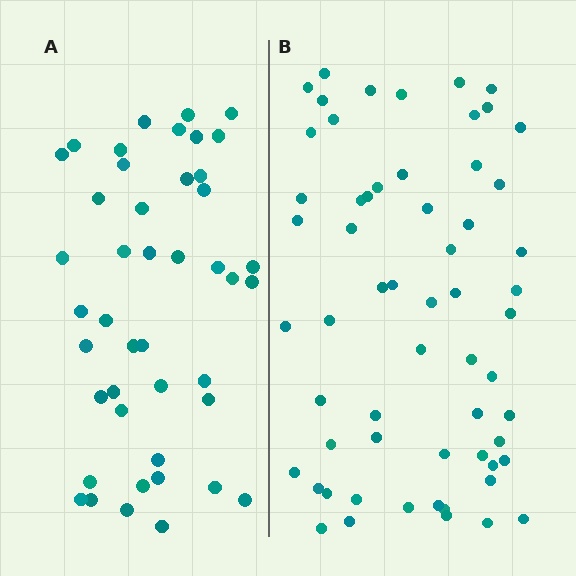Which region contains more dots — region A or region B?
Region B (the right region) has more dots.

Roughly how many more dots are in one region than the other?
Region B has approximately 15 more dots than region A.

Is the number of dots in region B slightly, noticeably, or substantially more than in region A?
Region B has noticeably more, but not dramatically so. The ratio is roughly 1.4 to 1.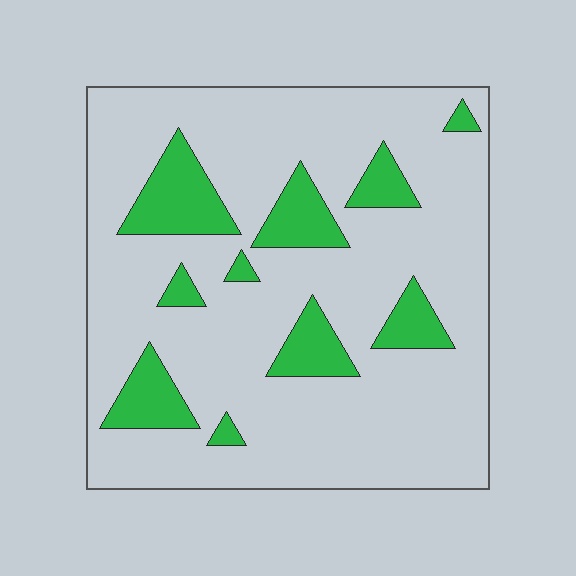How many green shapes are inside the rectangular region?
10.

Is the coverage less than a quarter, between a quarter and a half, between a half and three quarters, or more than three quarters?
Less than a quarter.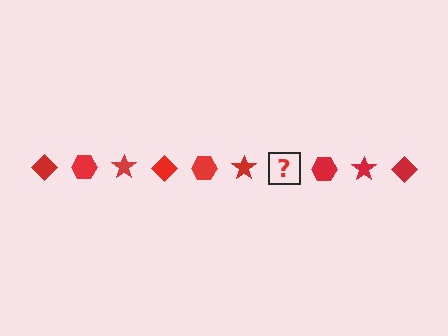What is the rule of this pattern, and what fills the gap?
The rule is that the pattern cycles through diamond, hexagon, star shapes in red. The gap should be filled with a red diamond.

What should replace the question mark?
The question mark should be replaced with a red diamond.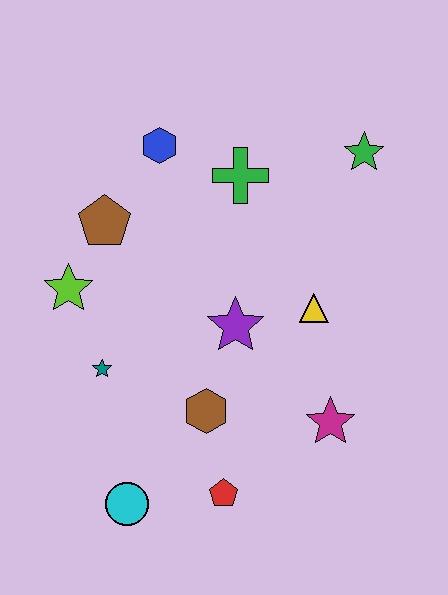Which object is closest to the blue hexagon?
The green cross is closest to the blue hexagon.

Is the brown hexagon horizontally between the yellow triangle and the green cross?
No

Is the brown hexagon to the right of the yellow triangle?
No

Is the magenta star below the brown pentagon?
Yes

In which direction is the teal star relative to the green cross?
The teal star is below the green cross.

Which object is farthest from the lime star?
The green star is farthest from the lime star.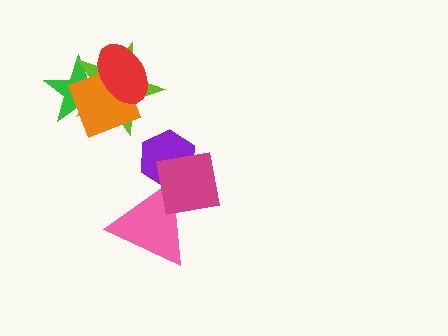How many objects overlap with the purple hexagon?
2 objects overlap with the purple hexagon.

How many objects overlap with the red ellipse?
3 objects overlap with the red ellipse.